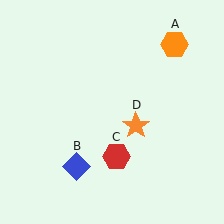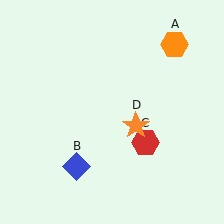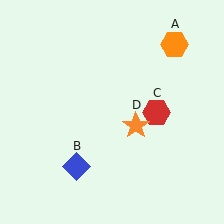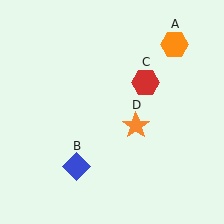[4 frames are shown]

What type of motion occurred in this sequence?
The red hexagon (object C) rotated counterclockwise around the center of the scene.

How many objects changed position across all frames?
1 object changed position: red hexagon (object C).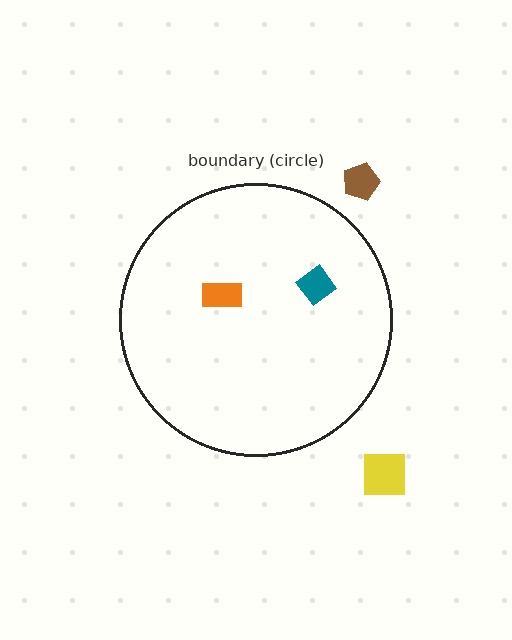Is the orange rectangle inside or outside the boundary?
Inside.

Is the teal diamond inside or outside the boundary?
Inside.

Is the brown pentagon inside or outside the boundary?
Outside.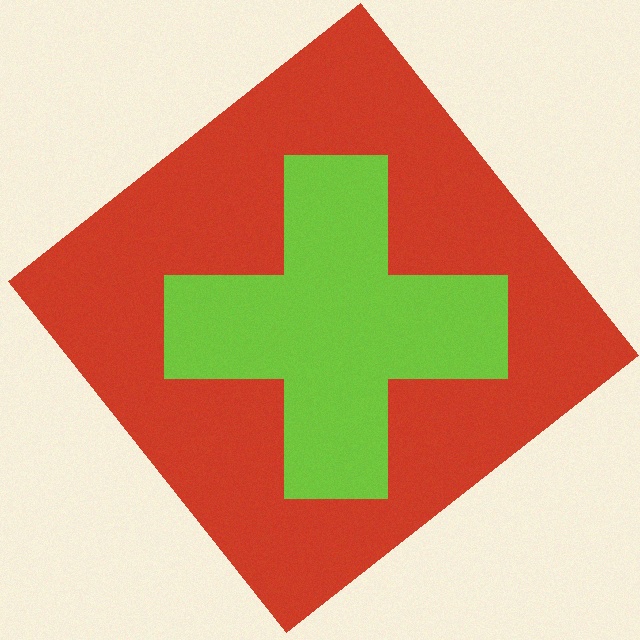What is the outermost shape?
The red diamond.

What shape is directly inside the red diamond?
The lime cross.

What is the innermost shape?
The lime cross.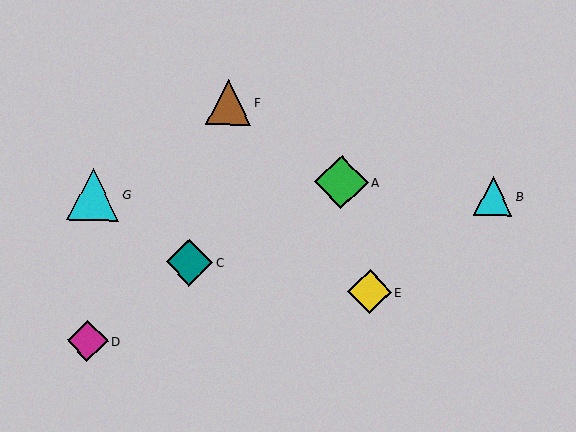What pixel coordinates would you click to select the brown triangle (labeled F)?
Click at (229, 103) to select the brown triangle F.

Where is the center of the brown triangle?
The center of the brown triangle is at (229, 103).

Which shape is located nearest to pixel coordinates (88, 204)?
The cyan triangle (labeled G) at (93, 194) is nearest to that location.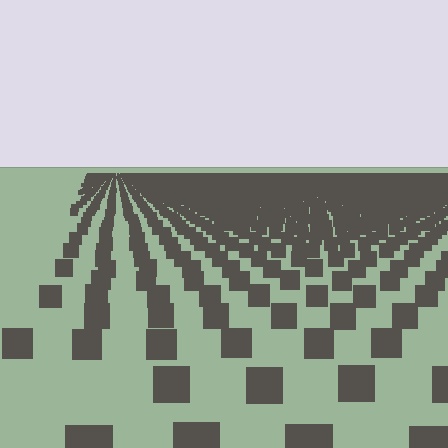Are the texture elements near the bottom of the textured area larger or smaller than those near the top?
Larger. Near the bottom, elements are closer to the viewer and appear at a bigger on-screen size.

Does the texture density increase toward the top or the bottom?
Density increases toward the top.